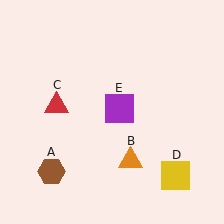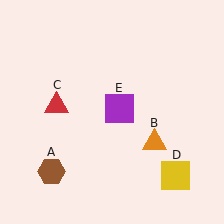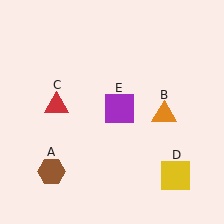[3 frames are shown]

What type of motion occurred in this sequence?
The orange triangle (object B) rotated counterclockwise around the center of the scene.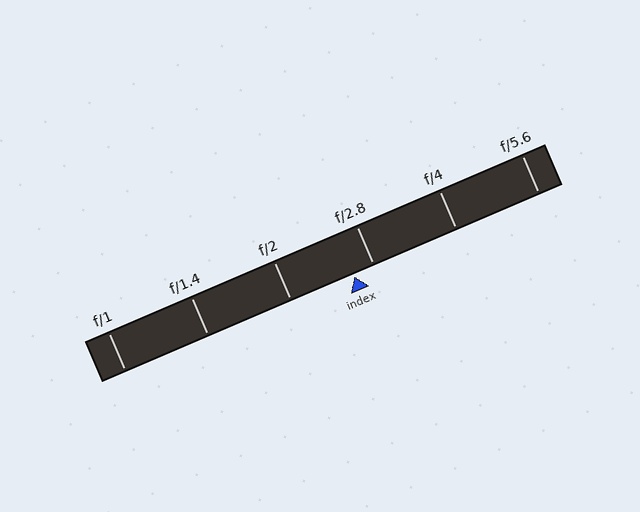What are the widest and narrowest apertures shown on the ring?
The widest aperture shown is f/1 and the narrowest is f/5.6.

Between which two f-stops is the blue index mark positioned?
The index mark is between f/2 and f/2.8.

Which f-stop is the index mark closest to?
The index mark is closest to f/2.8.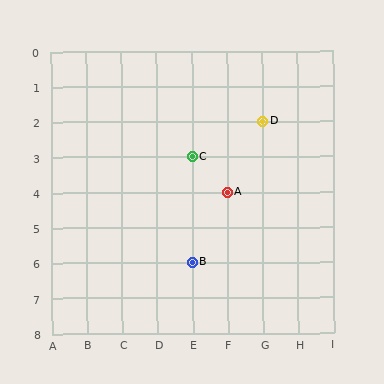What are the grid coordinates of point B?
Point B is at grid coordinates (E, 6).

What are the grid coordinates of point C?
Point C is at grid coordinates (E, 3).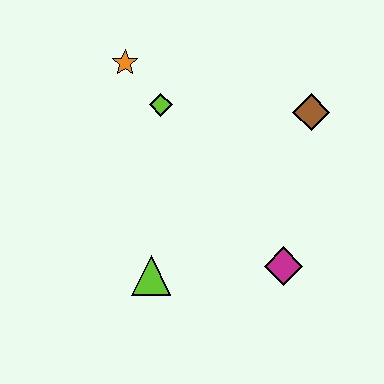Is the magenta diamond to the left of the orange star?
No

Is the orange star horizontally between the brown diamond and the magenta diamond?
No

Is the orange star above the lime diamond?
Yes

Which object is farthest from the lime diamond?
The magenta diamond is farthest from the lime diamond.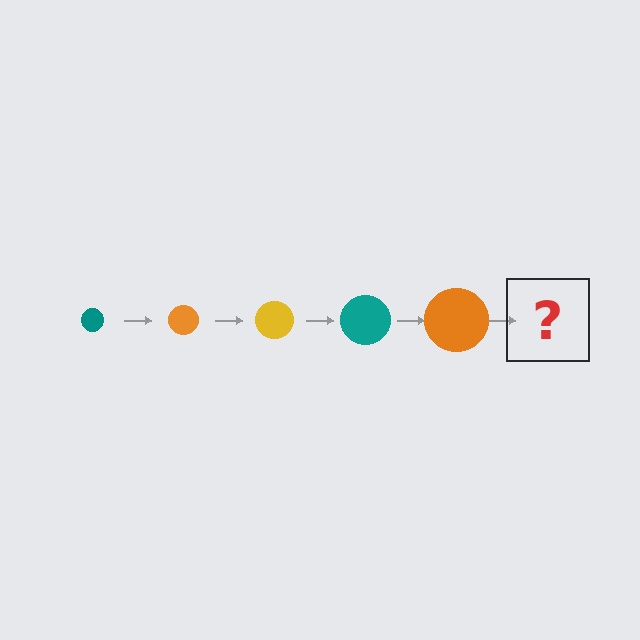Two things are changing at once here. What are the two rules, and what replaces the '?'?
The two rules are that the circle grows larger each step and the color cycles through teal, orange, and yellow. The '?' should be a yellow circle, larger than the previous one.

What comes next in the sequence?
The next element should be a yellow circle, larger than the previous one.